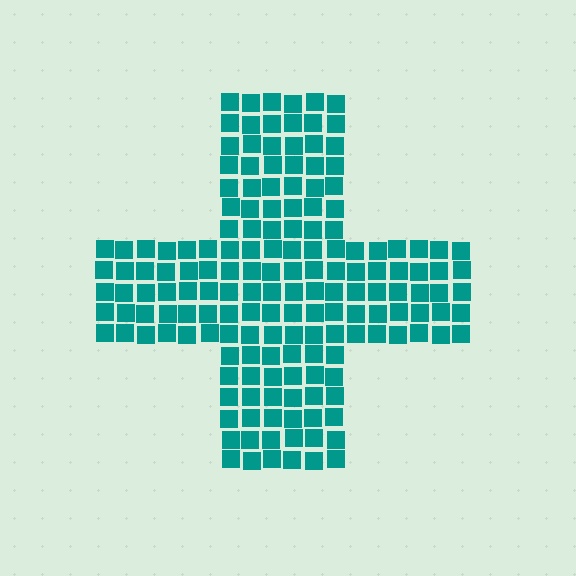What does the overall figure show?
The overall figure shows a cross.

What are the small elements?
The small elements are squares.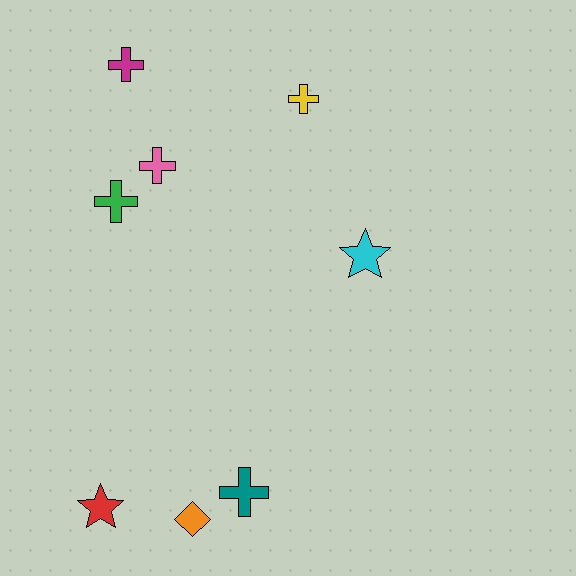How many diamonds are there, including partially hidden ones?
There is 1 diamond.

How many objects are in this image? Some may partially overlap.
There are 8 objects.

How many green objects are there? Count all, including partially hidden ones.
There is 1 green object.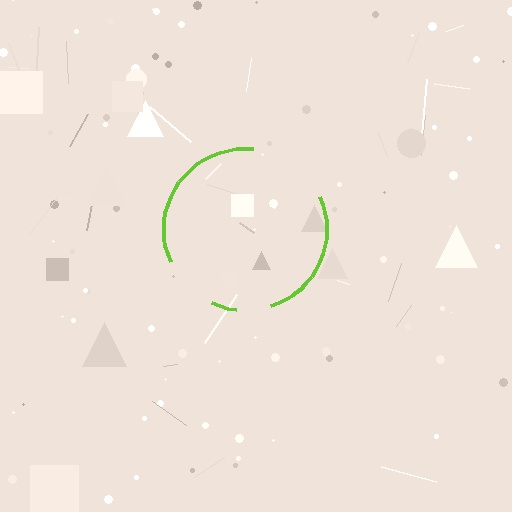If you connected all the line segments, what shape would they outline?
They would outline a circle.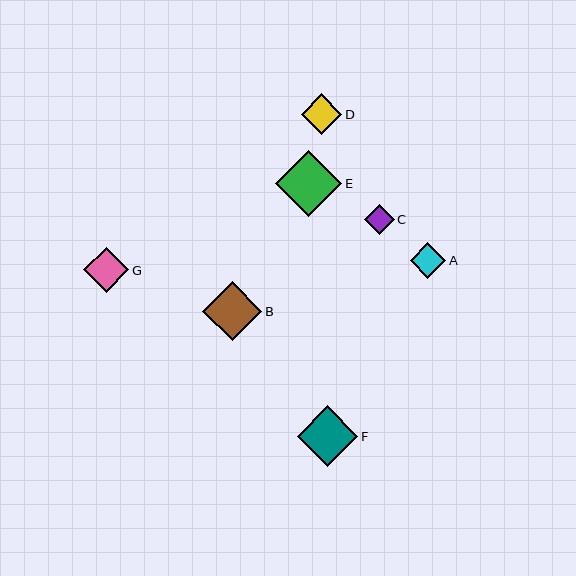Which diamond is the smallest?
Diamond C is the smallest with a size of approximately 30 pixels.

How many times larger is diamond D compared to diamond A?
Diamond D is approximately 1.1 times the size of diamond A.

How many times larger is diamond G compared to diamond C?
Diamond G is approximately 1.5 times the size of diamond C.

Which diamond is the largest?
Diamond E is the largest with a size of approximately 66 pixels.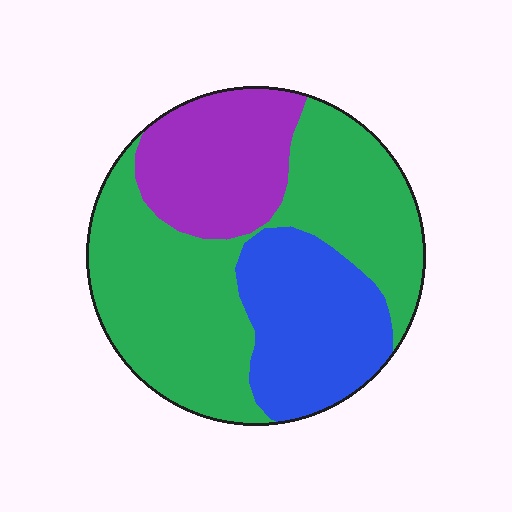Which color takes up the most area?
Green, at roughly 55%.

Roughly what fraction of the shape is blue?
Blue takes up about one quarter (1/4) of the shape.